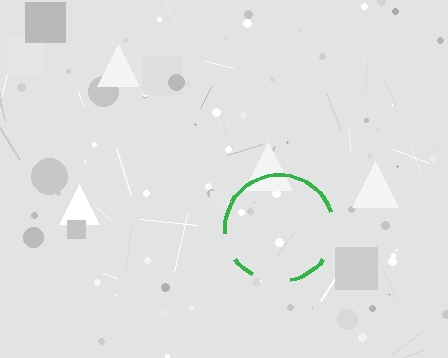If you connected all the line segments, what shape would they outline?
They would outline a circle.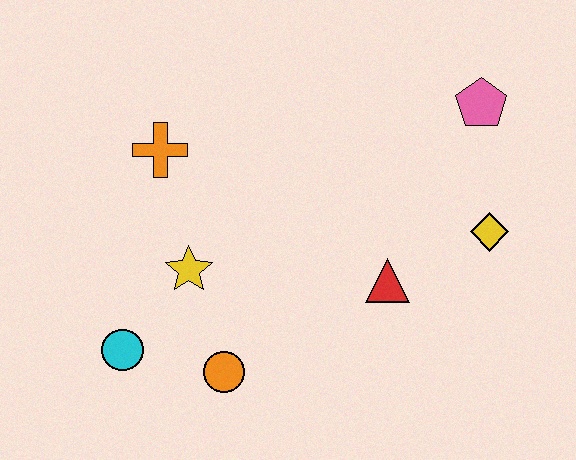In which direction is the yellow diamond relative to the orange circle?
The yellow diamond is to the right of the orange circle.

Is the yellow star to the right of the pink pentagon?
No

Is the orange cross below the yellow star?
No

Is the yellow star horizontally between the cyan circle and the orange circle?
Yes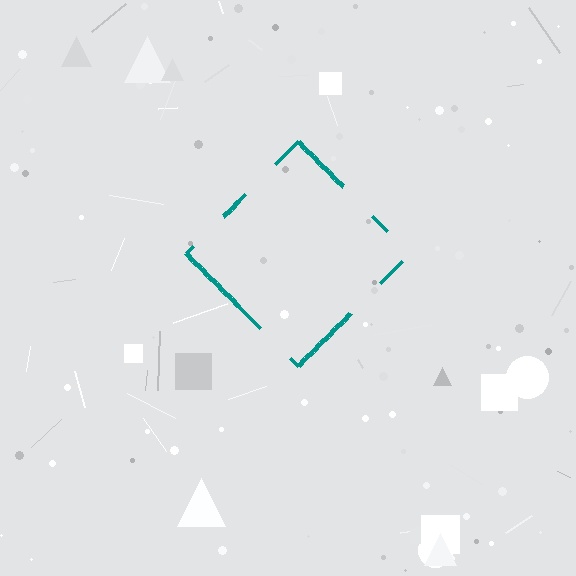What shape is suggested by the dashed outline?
The dashed outline suggests a diamond.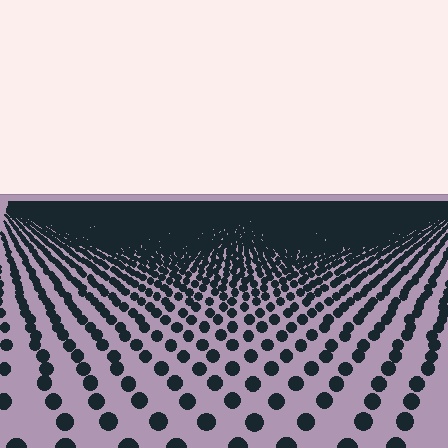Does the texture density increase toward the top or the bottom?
Density increases toward the top.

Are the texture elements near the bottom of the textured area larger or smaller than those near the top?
Larger. Near the bottom, elements are closer to the viewer and appear at a bigger on-screen size.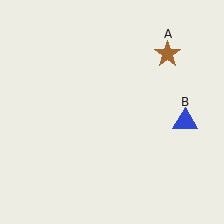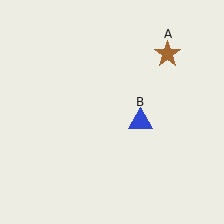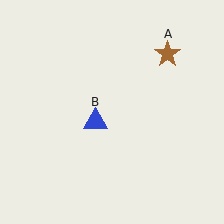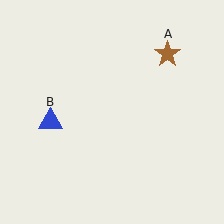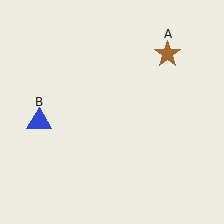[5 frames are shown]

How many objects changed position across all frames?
1 object changed position: blue triangle (object B).